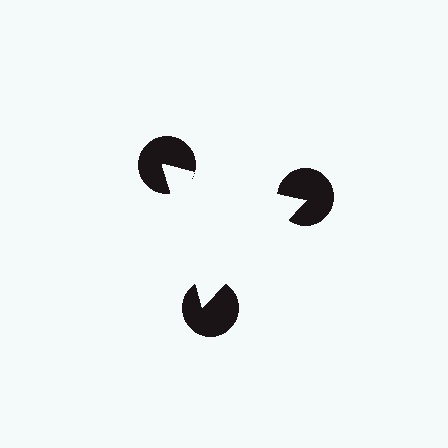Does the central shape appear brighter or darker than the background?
It typically appears slightly brighter than the background, even though no actual brightness change is drawn.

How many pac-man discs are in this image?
There are 3 — one at each vertex of the illusory triangle.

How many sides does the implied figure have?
3 sides.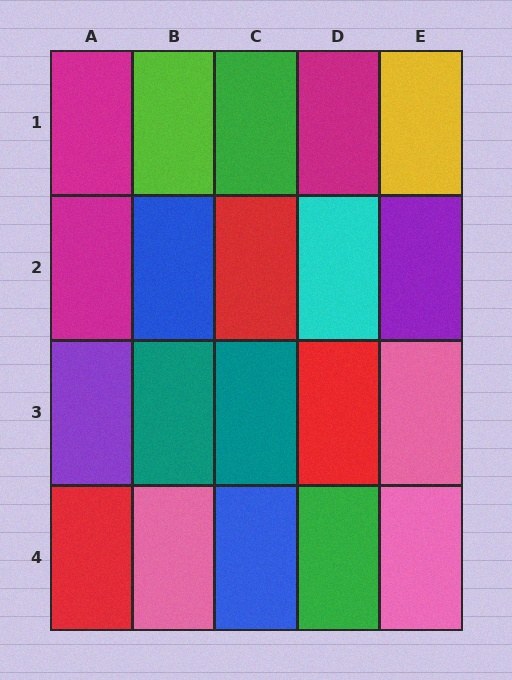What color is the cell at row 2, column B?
Blue.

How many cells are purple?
2 cells are purple.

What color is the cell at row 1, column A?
Magenta.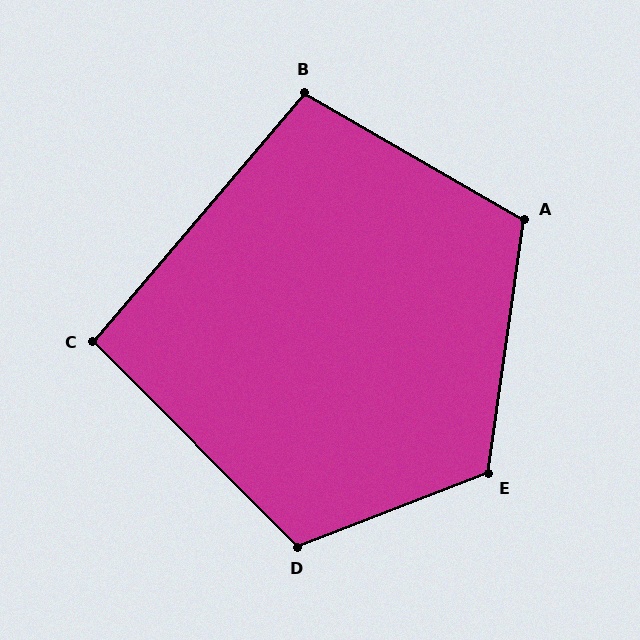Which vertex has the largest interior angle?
E, at approximately 119 degrees.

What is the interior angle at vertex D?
Approximately 114 degrees (obtuse).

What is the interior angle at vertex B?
Approximately 100 degrees (obtuse).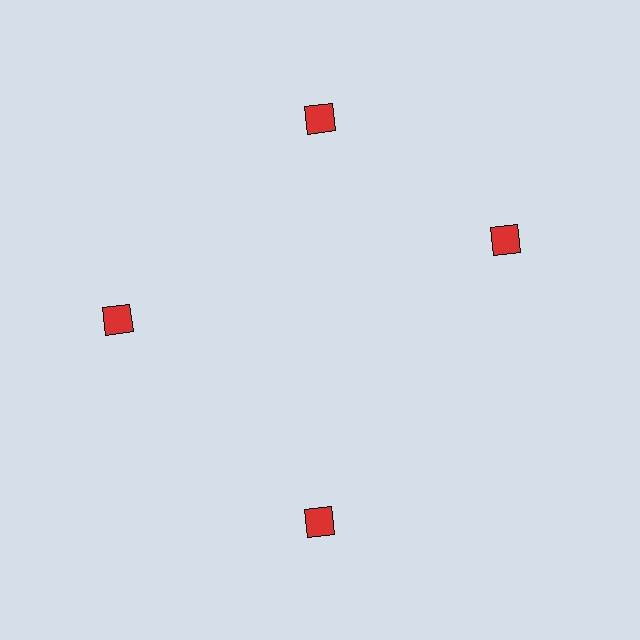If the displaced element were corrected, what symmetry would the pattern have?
It would have 4-fold rotational symmetry — the pattern would map onto itself every 90 degrees.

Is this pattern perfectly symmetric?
No. The 4 red squares are arranged in a ring, but one element near the 3 o'clock position is rotated out of alignment along the ring, breaking the 4-fold rotational symmetry.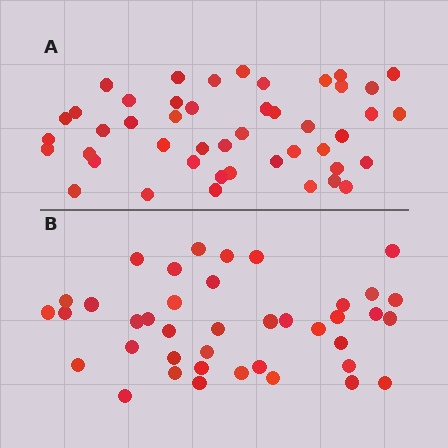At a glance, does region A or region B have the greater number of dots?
Region A (the top region) has more dots.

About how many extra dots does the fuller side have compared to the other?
Region A has about 6 more dots than region B.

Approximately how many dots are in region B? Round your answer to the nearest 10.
About 40 dots.